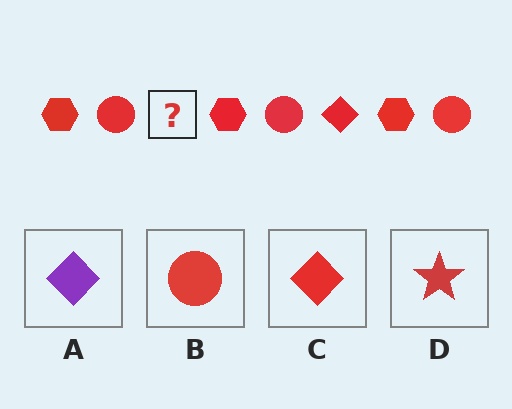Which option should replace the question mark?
Option C.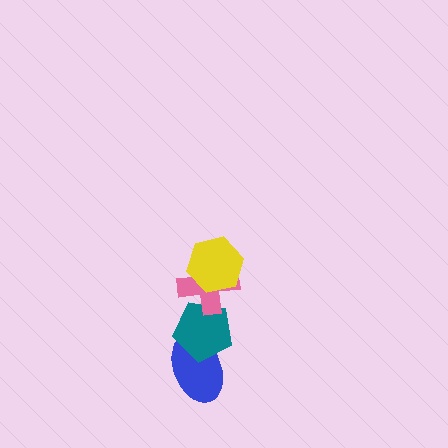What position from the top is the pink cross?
The pink cross is 2nd from the top.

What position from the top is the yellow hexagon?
The yellow hexagon is 1st from the top.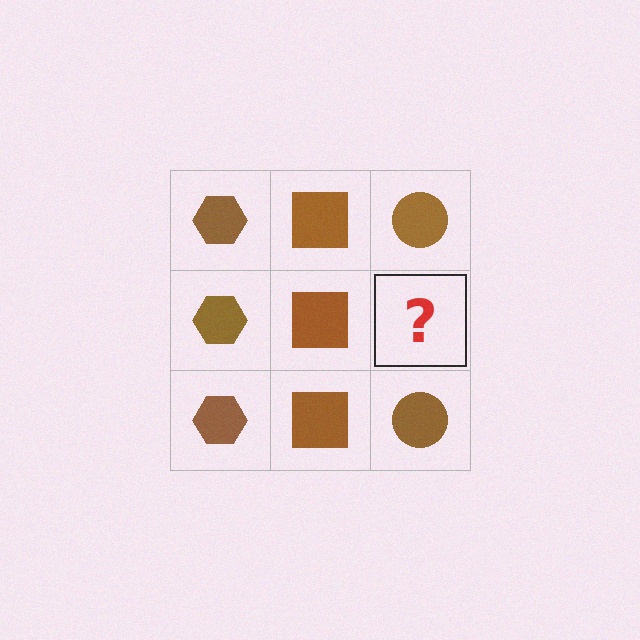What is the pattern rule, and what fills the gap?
The rule is that each column has a consistent shape. The gap should be filled with a brown circle.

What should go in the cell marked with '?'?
The missing cell should contain a brown circle.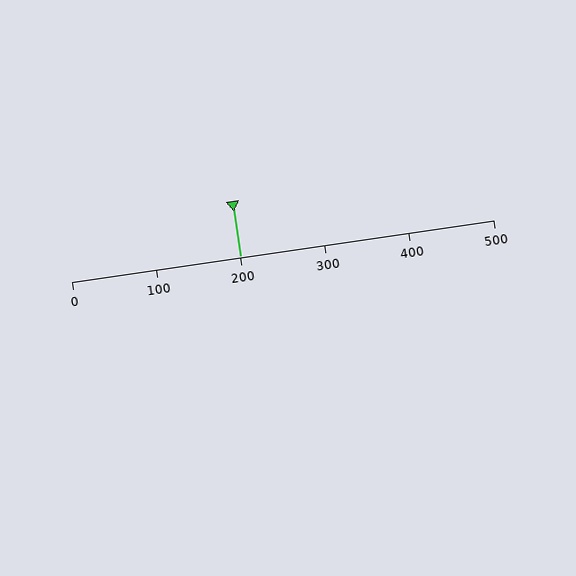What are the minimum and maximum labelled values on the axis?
The axis runs from 0 to 500.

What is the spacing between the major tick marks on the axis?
The major ticks are spaced 100 apart.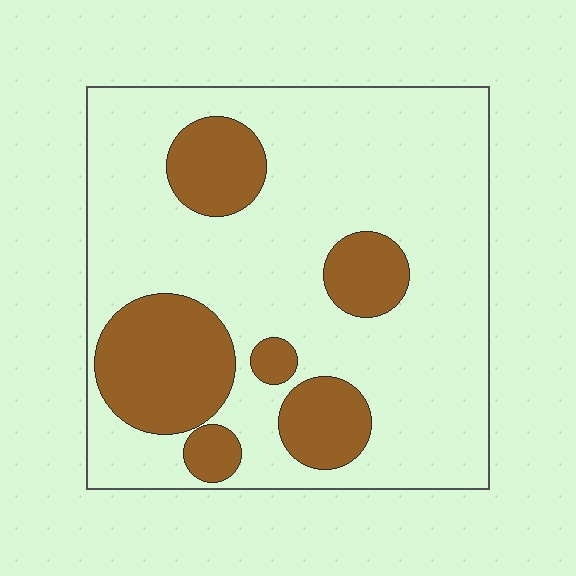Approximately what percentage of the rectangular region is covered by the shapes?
Approximately 25%.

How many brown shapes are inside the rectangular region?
6.